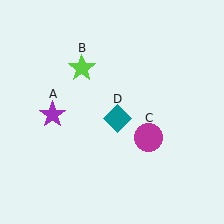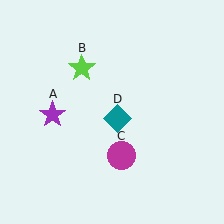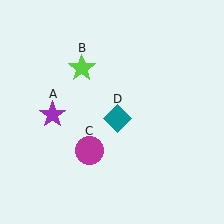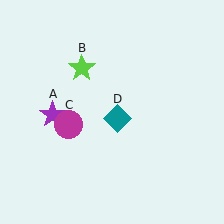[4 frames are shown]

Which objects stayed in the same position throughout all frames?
Purple star (object A) and lime star (object B) and teal diamond (object D) remained stationary.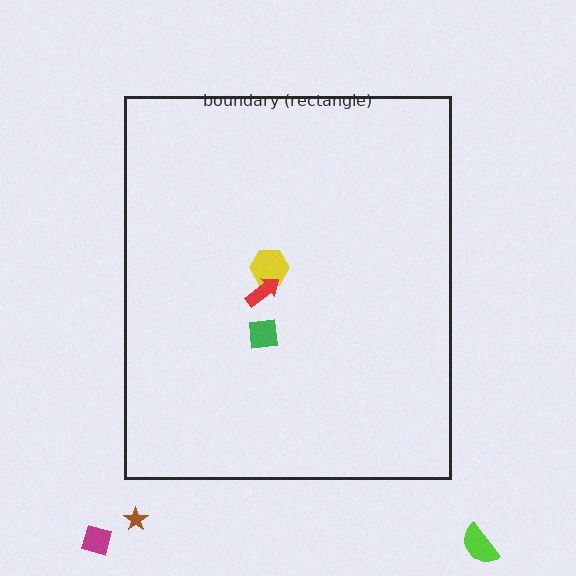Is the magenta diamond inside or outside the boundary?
Outside.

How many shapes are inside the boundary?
3 inside, 3 outside.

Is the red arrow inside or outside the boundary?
Inside.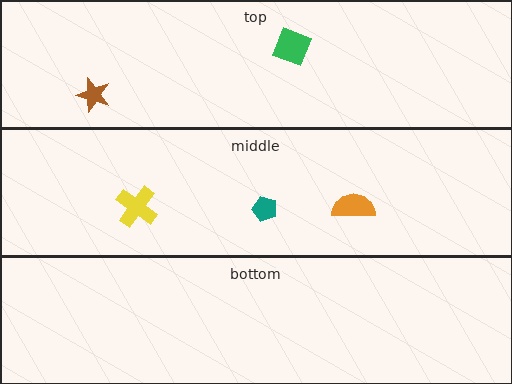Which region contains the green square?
The top region.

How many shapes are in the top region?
2.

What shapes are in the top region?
The brown star, the green square.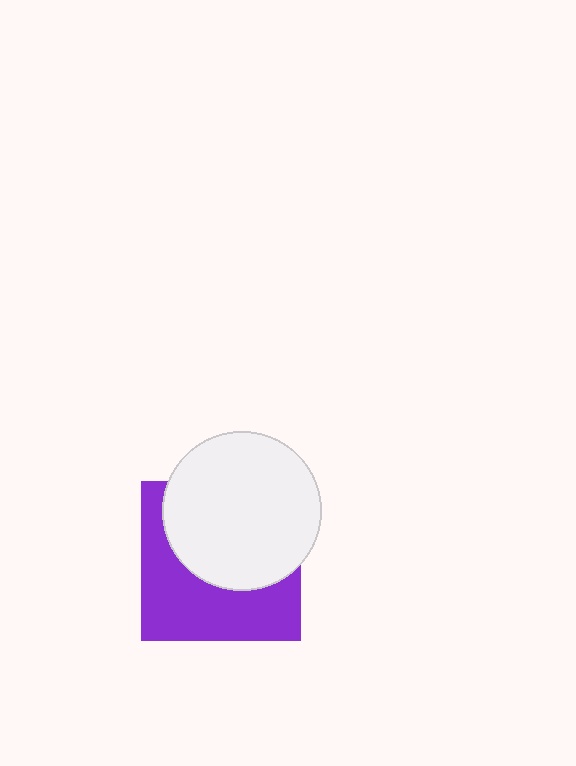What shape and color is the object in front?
The object in front is a white circle.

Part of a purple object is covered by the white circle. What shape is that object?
It is a square.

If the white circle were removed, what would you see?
You would see the complete purple square.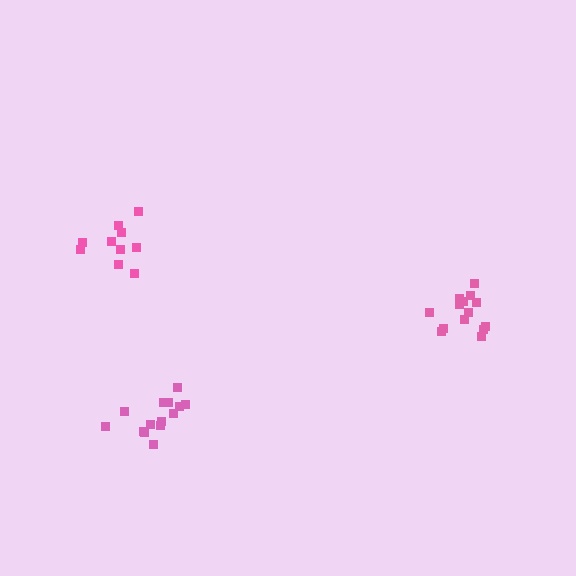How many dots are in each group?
Group 1: 14 dots, Group 2: 10 dots, Group 3: 14 dots (38 total).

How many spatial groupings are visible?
There are 3 spatial groupings.